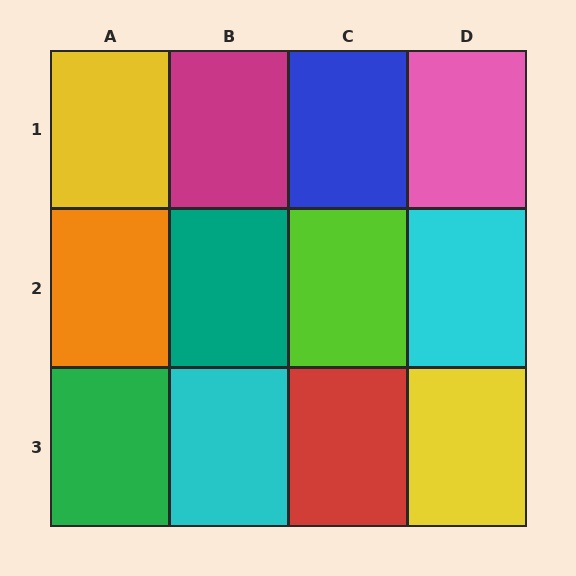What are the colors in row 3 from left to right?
Green, cyan, red, yellow.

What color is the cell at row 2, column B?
Teal.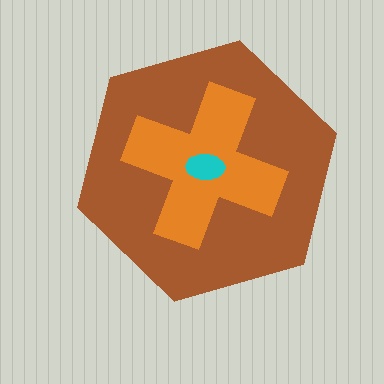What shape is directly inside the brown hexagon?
The orange cross.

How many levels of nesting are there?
3.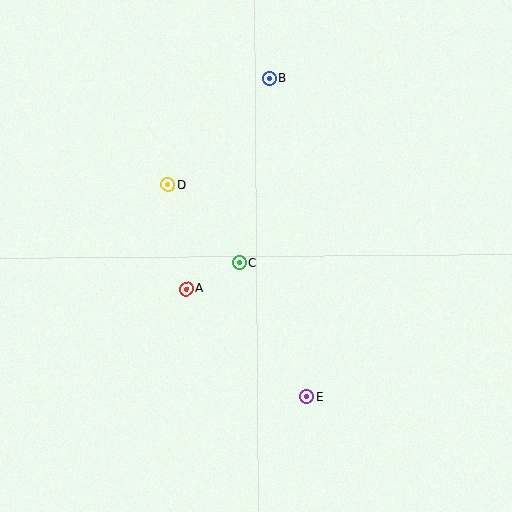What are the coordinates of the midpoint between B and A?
The midpoint between B and A is at (228, 183).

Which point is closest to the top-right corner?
Point B is closest to the top-right corner.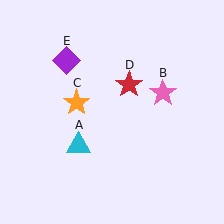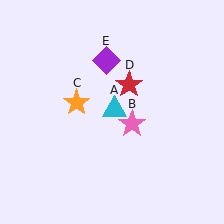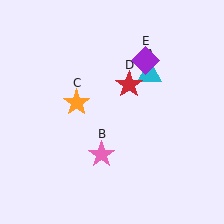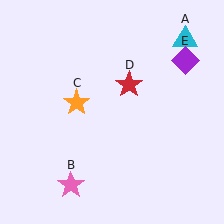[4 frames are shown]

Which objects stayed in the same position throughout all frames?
Orange star (object C) and red star (object D) remained stationary.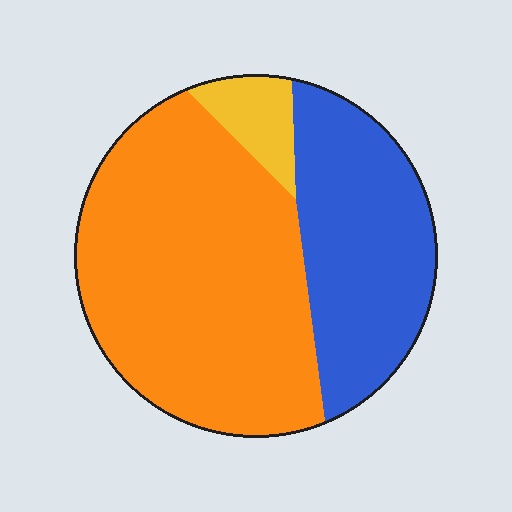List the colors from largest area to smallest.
From largest to smallest: orange, blue, yellow.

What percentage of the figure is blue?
Blue takes up about one third (1/3) of the figure.